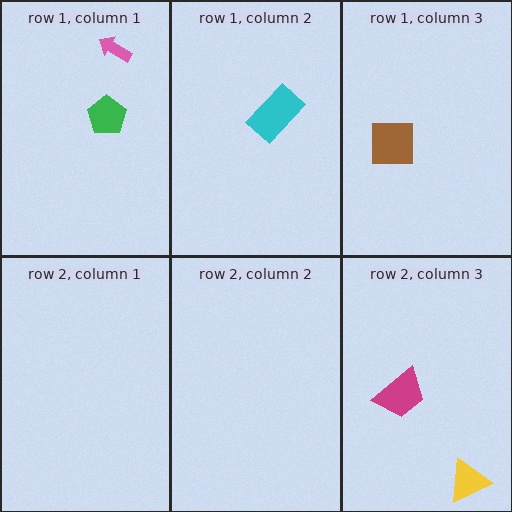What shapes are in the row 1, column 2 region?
The cyan rectangle.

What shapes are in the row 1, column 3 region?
The brown square.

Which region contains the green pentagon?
The row 1, column 1 region.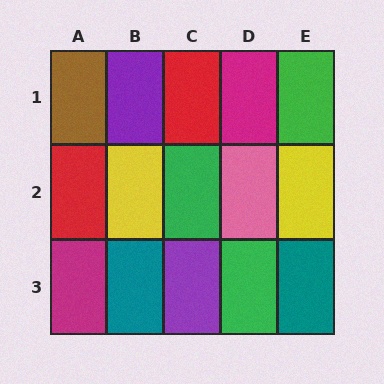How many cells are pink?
1 cell is pink.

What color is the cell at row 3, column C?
Purple.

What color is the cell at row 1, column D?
Magenta.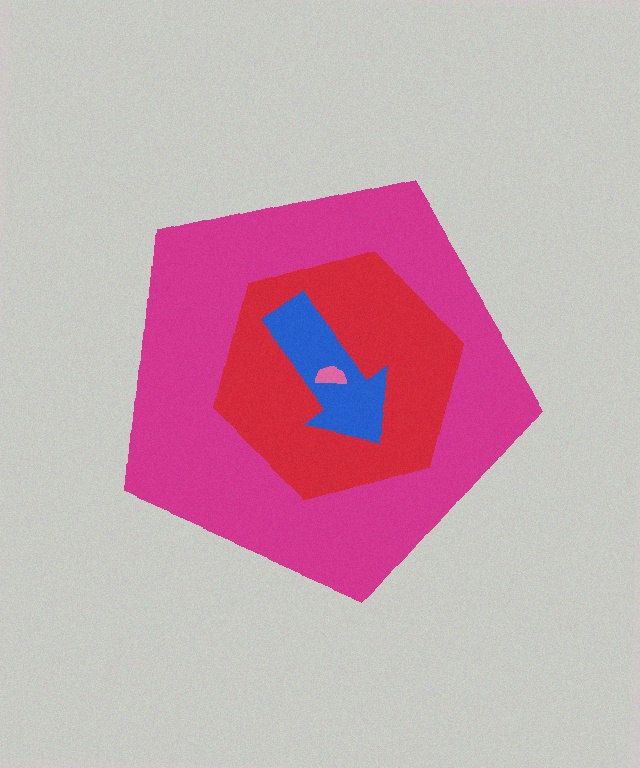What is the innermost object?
The pink semicircle.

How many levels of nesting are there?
4.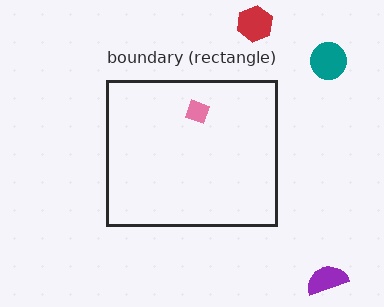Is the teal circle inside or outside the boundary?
Outside.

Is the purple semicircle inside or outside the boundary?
Outside.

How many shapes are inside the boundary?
1 inside, 3 outside.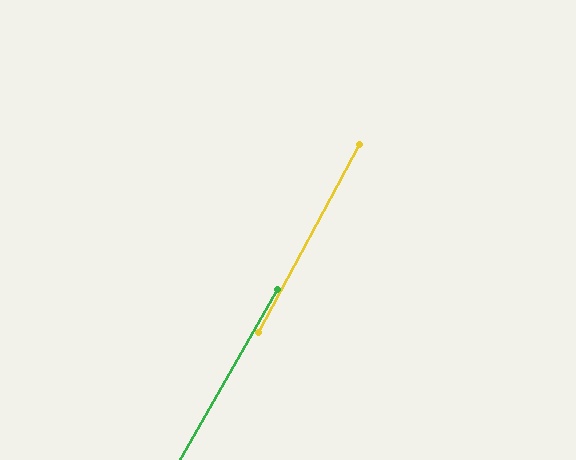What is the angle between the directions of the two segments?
Approximately 1 degree.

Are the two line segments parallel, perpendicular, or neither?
Parallel — their directions differ by only 1.2°.